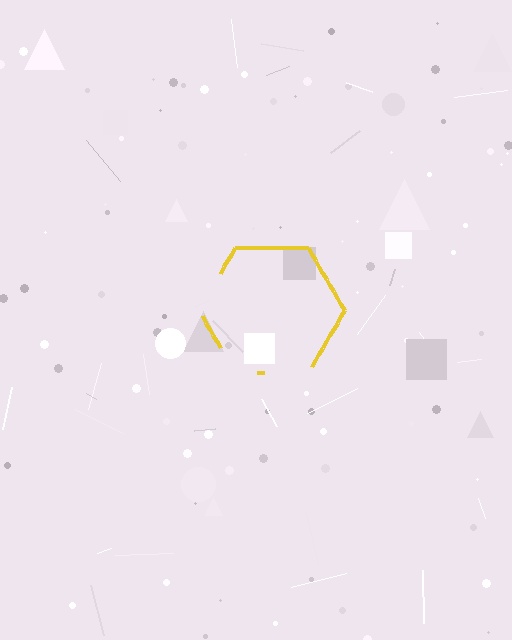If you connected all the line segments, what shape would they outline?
They would outline a hexagon.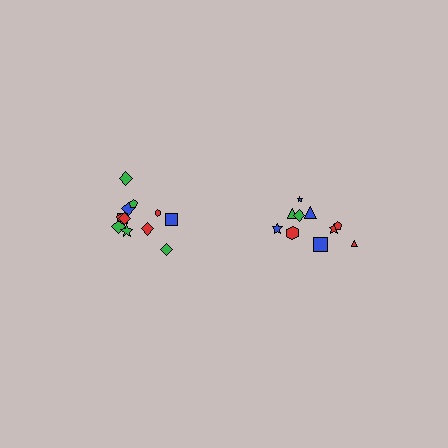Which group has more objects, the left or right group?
The left group.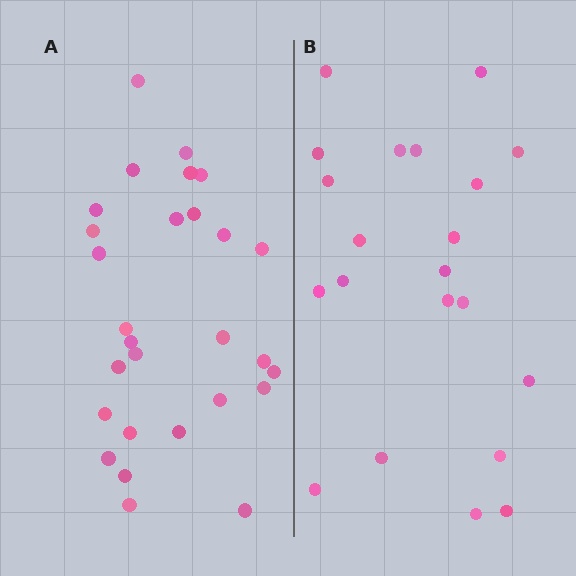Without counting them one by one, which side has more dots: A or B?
Region A (the left region) has more dots.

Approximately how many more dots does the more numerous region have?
Region A has roughly 8 or so more dots than region B.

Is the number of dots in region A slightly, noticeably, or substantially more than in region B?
Region A has noticeably more, but not dramatically so. The ratio is roughly 1.3 to 1.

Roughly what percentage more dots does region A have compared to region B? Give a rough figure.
About 35% more.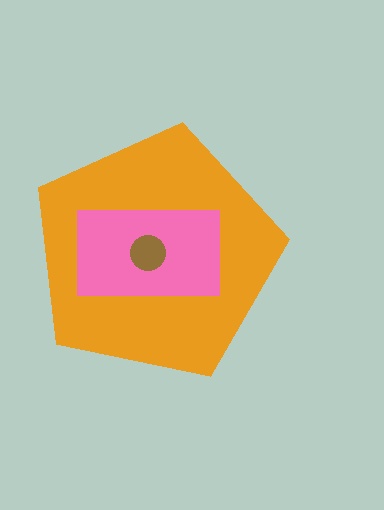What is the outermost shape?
The orange pentagon.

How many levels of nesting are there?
3.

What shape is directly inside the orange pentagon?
The pink rectangle.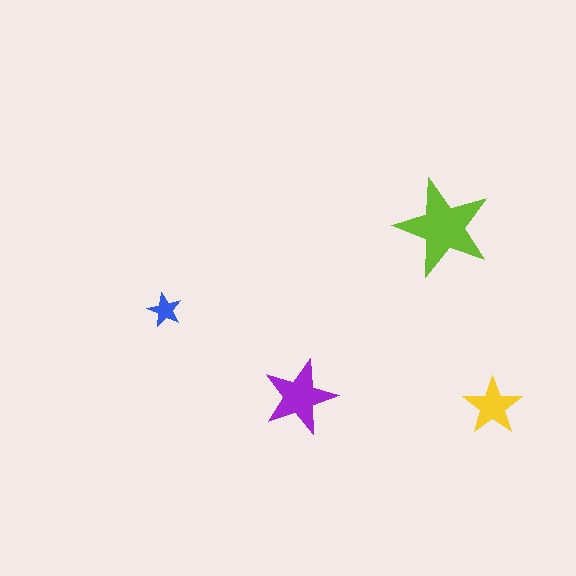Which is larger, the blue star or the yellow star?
The yellow one.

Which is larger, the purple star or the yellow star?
The purple one.